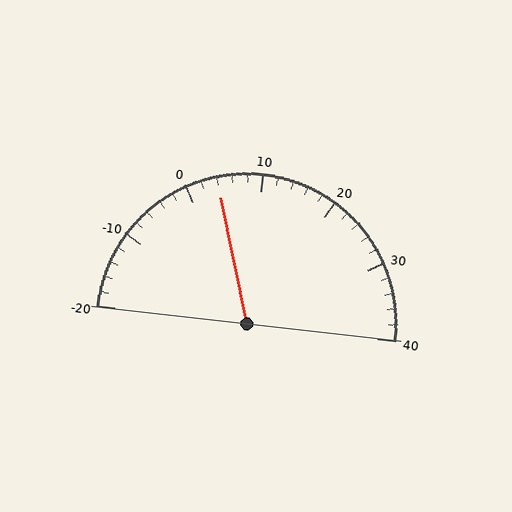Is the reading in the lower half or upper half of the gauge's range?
The reading is in the lower half of the range (-20 to 40).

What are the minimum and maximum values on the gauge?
The gauge ranges from -20 to 40.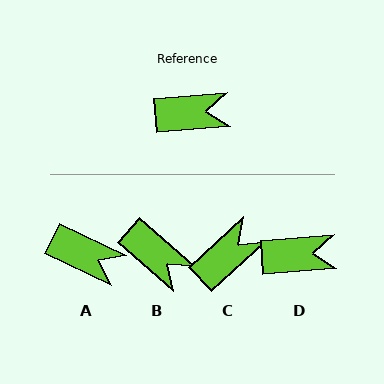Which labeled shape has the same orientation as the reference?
D.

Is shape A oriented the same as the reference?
No, it is off by about 30 degrees.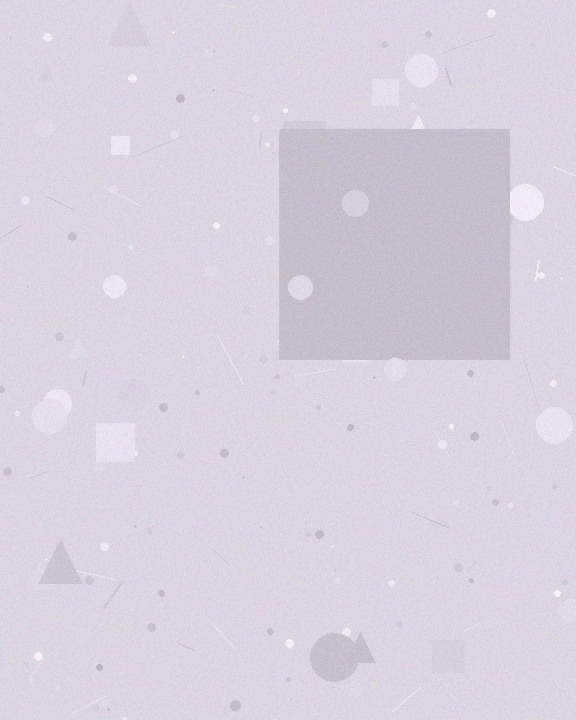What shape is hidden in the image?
A square is hidden in the image.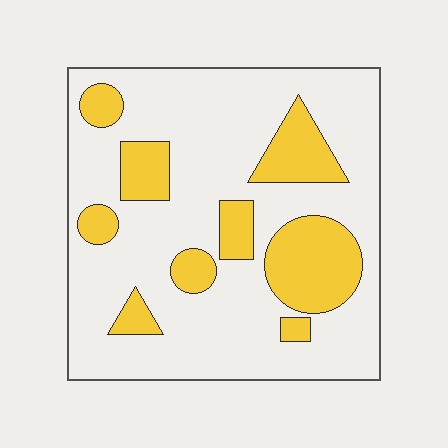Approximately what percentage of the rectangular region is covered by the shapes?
Approximately 25%.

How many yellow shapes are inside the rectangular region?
9.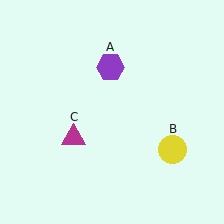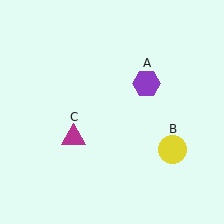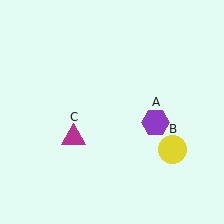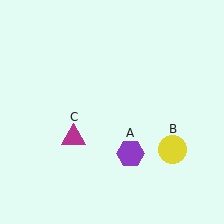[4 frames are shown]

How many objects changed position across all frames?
1 object changed position: purple hexagon (object A).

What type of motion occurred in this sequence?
The purple hexagon (object A) rotated clockwise around the center of the scene.